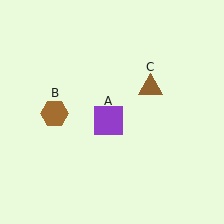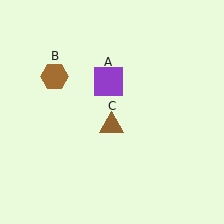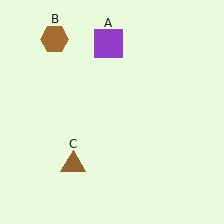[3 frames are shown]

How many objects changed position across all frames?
3 objects changed position: purple square (object A), brown hexagon (object B), brown triangle (object C).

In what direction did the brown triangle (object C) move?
The brown triangle (object C) moved down and to the left.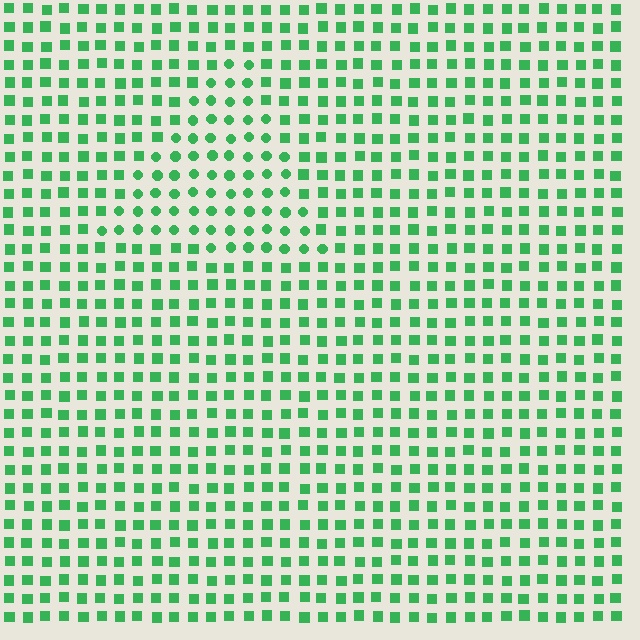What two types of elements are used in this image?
The image uses circles inside the triangle region and squares outside it.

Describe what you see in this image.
The image is filled with small green elements arranged in a uniform grid. A triangle-shaped region contains circles, while the surrounding area contains squares. The boundary is defined purely by the change in element shape.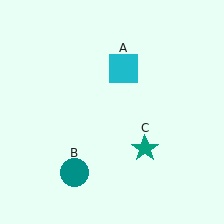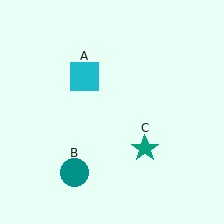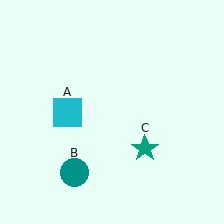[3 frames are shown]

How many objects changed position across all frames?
1 object changed position: cyan square (object A).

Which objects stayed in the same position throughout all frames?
Teal circle (object B) and teal star (object C) remained stationary.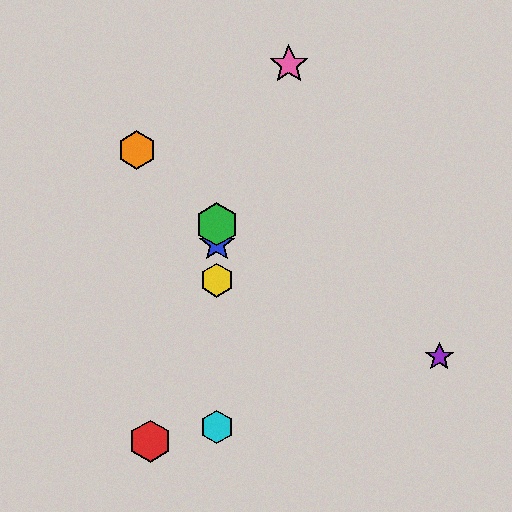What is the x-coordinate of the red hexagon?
The red hexagon is at x≈150.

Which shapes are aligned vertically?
The blue star, the green hexagon, the yellow hexagon, the cyan hexagon are aligned vertically.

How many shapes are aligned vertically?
4 shapes (the blue star, the green hexagon, the yellow hexagon, the cyan hexagon) are aligned vertically.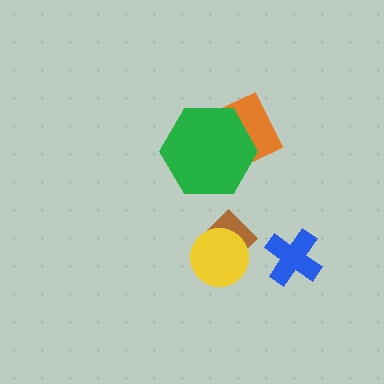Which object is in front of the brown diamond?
The yellow circle is in front of the brown diamond.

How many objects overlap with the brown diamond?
1 object overlaps with the brown diamond.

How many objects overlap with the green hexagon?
1 object overlaps with the green hexagon.